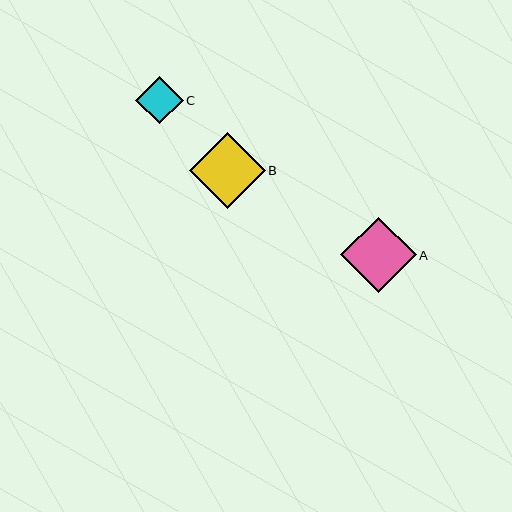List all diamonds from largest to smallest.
From largest to smallest: B, A, C.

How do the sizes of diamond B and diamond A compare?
Diamond B and diamond A are approximately the same size.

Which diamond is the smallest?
Diamond C is the smallest with a size of approximately 48 pixels.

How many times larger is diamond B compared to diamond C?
Diamond B is approximately 1.6 times the size of diamond C.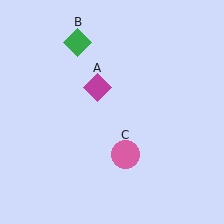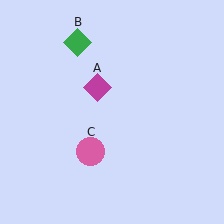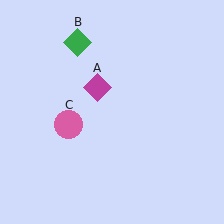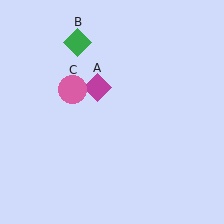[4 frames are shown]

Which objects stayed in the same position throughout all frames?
Magenta diamond (object A) and green diamond (object B) remained stationary.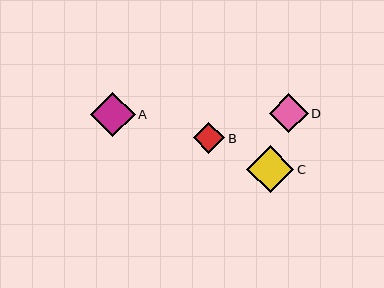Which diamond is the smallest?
Diamond B is the smallest with a size of approximately 31 pixels.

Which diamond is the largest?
Diamond C is the largest with a size of approximately 47 pixels.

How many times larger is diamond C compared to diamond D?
Diamond C is approximately 1.2 times the size of diamond D.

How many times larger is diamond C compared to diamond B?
Diamond C is approximately 1.5 times the size of diamond B.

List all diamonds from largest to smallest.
From largest to smallest: C, A, D, B.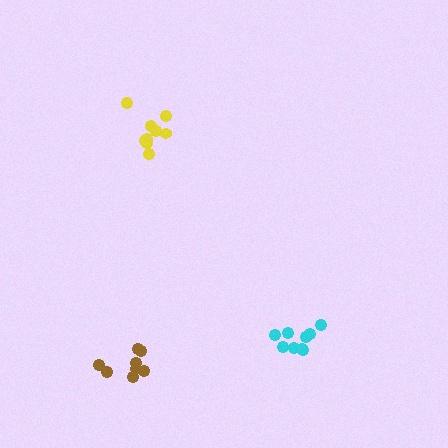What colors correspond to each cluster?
The clusters are colored: cyan, yellow, brown.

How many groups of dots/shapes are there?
There are 3 groups.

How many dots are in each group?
Group 1: 9 dots, Group 2: 9 dots, Group 3: 8 dots (26 total).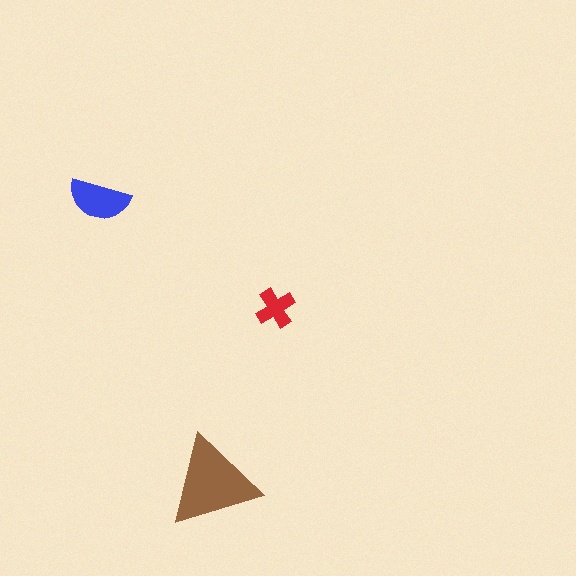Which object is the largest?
The brown triangle.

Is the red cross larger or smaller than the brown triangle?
Smaller.